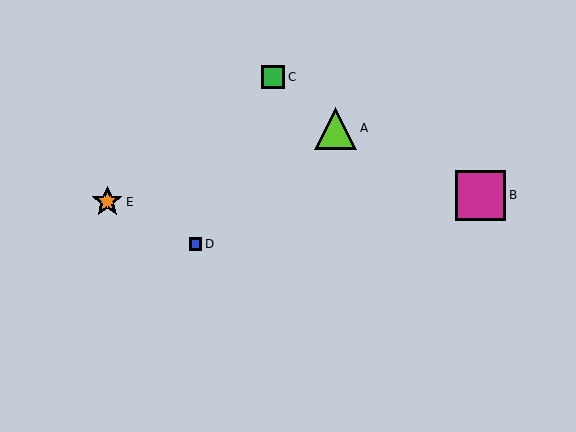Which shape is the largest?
The magenta square (labeled B) is the largest.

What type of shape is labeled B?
Shape B is a magenta square.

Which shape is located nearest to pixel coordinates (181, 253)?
The blue square (labeled D) at (195, 244) is nearest to that location.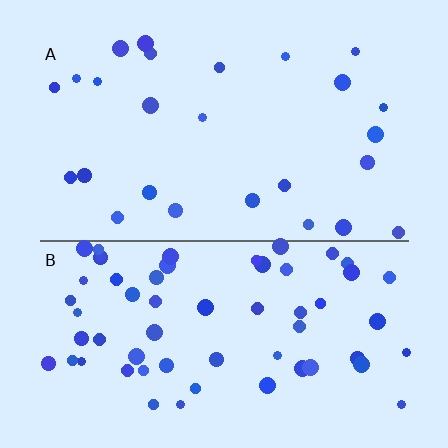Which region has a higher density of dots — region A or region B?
B (the bottom).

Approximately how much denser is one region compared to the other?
Approximately 2.4× — region B over region A.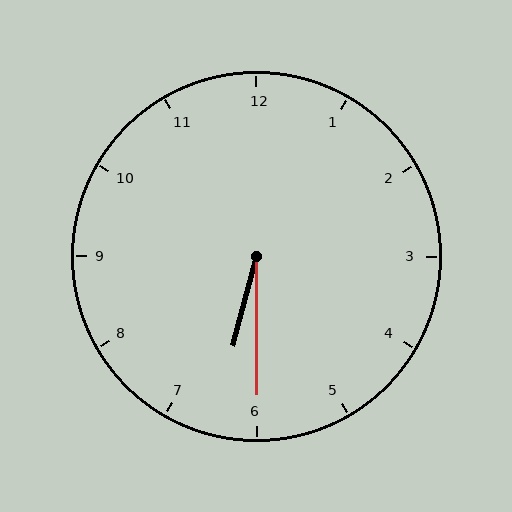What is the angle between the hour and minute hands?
Approximately 15 degrees.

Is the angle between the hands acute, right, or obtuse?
It is acute.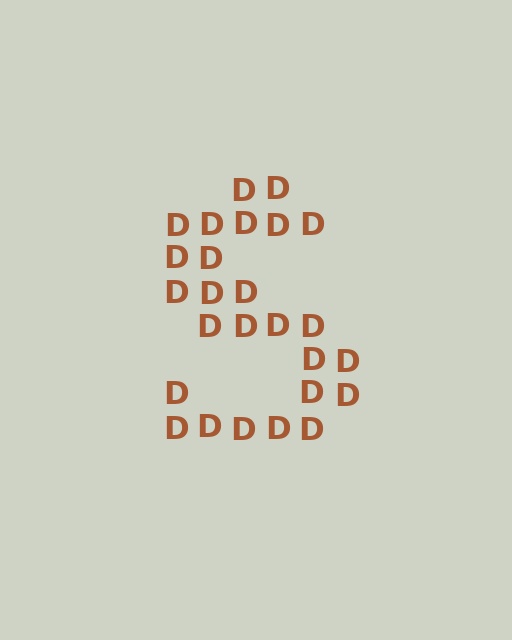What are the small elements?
The small elements are letter D's.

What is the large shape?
The large shape is the letter S.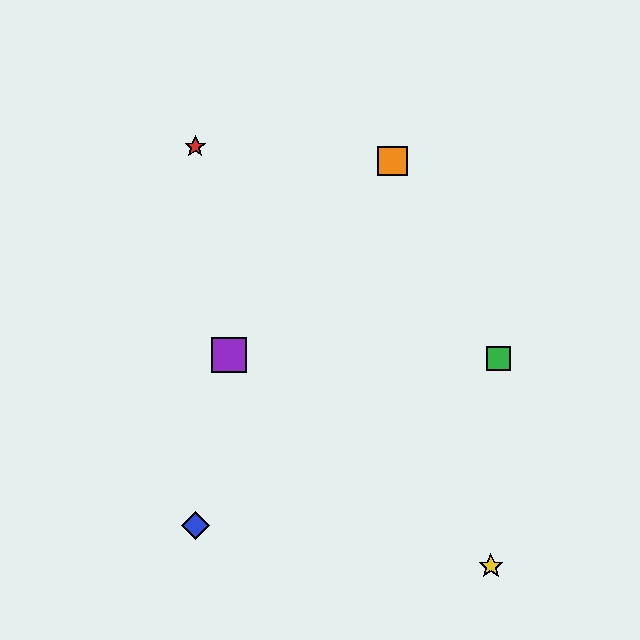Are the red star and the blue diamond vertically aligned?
Yes, both are at x≈195.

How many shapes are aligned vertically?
2 shapes (the red star, the blue diamond) are aligned vertically.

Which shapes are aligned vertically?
The red star, the blue diamond are aligned vertically.